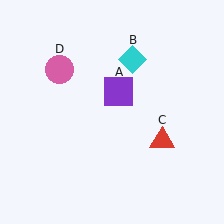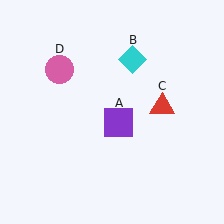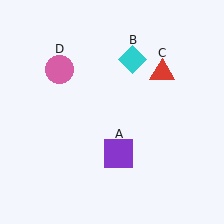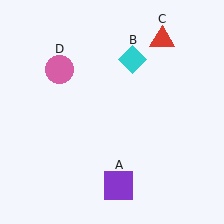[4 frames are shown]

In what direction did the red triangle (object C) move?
The red triangle (object C) moved up.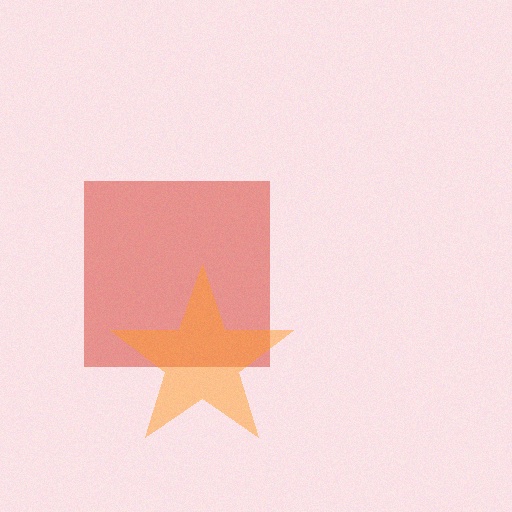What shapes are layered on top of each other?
The layered shapes are: a red square, an orange star.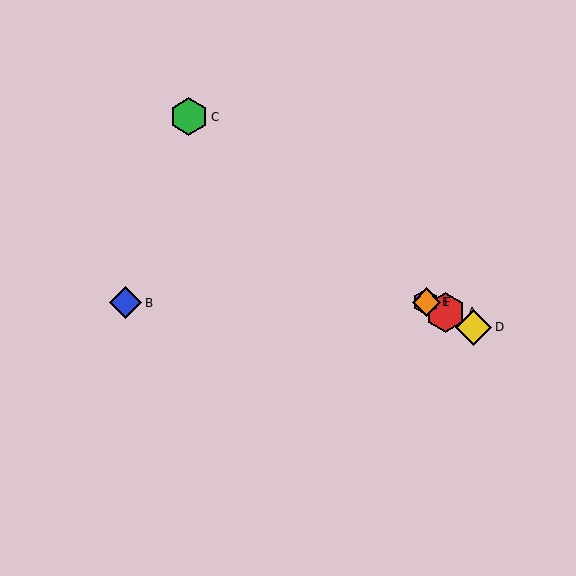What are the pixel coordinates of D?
Object D is at (474, 327).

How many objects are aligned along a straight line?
4 objects (A, D, E, F) are aligned along a straight line.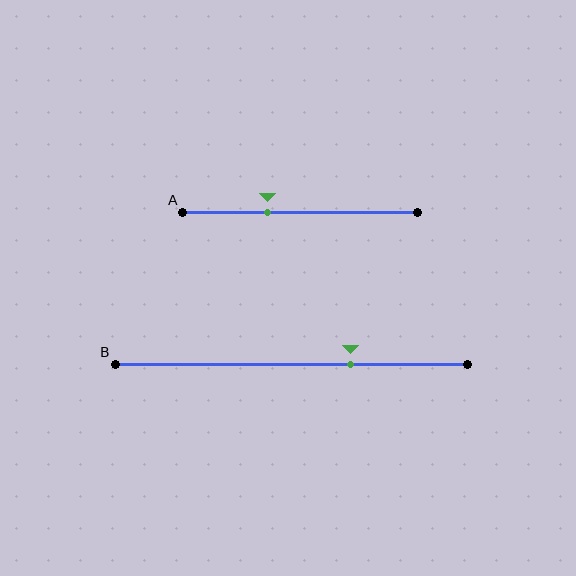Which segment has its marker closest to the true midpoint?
Segment A has its marker closest to the true midpoint.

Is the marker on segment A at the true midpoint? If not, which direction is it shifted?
No, the marker on segment A is shifted to the left by about 14% of the segment length.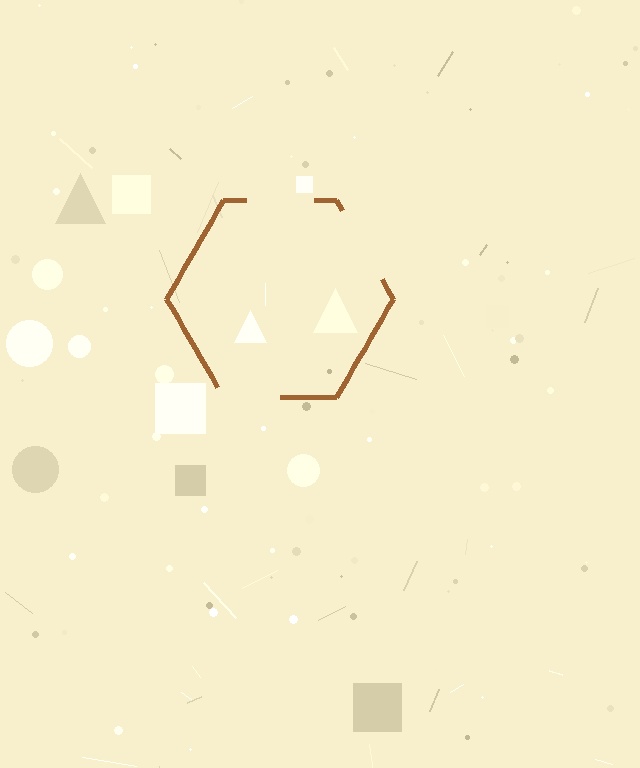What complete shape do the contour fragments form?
The contour fragments form a hexagon.